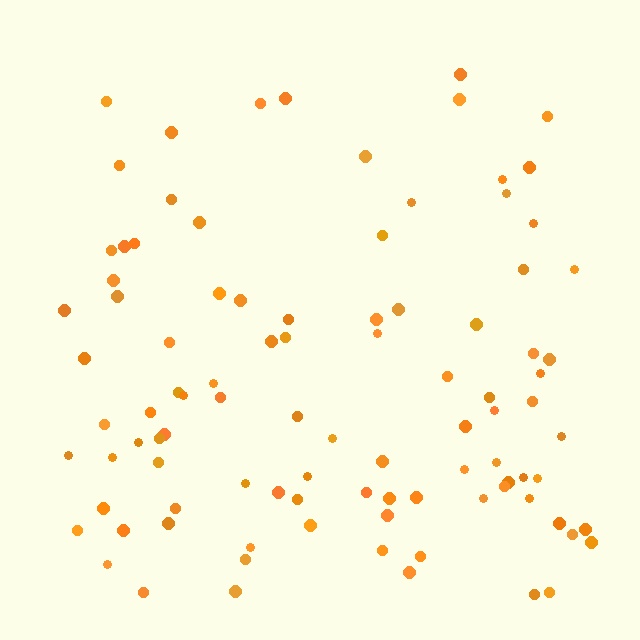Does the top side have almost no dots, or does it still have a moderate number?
Still a moderate number, just noticeably fewer than the bottom.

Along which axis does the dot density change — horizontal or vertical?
Vertical.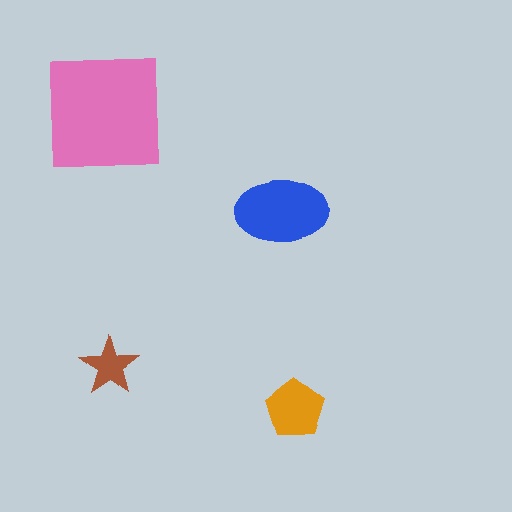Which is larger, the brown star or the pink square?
The pink square.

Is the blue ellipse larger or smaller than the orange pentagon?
Larger.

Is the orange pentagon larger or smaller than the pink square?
Smaller.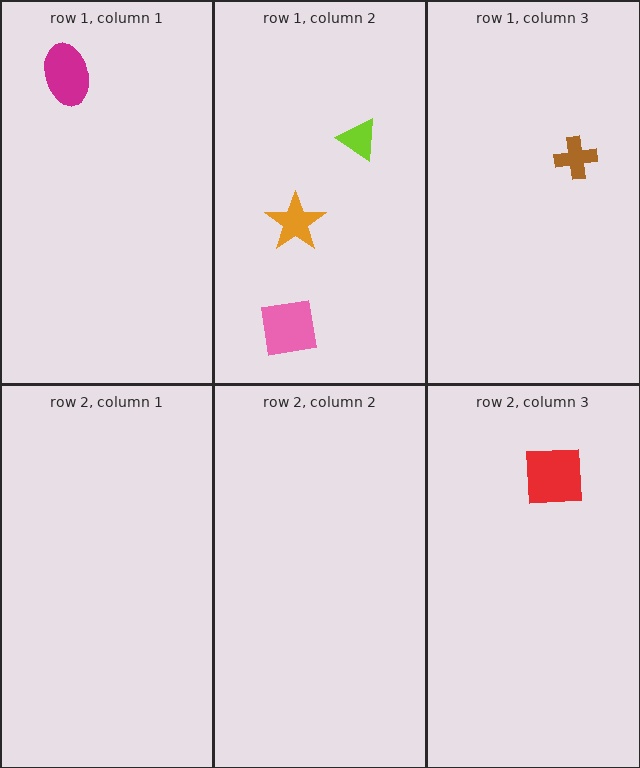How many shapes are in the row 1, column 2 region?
3.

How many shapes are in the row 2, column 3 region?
1.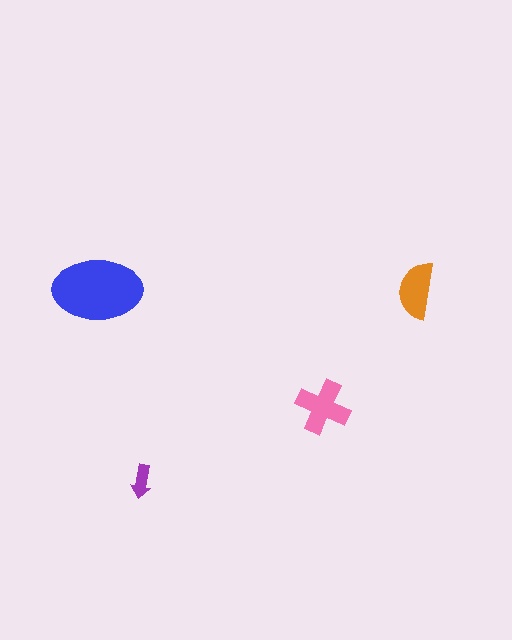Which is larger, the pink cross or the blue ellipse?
The blue ellipse.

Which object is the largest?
The blue ellipse.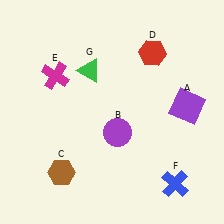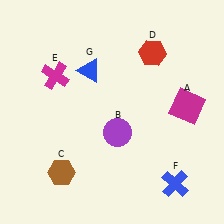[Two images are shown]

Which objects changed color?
A changed from purple to magenta. G changed from green to blue.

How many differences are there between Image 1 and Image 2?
There are 2 differences between the two images.